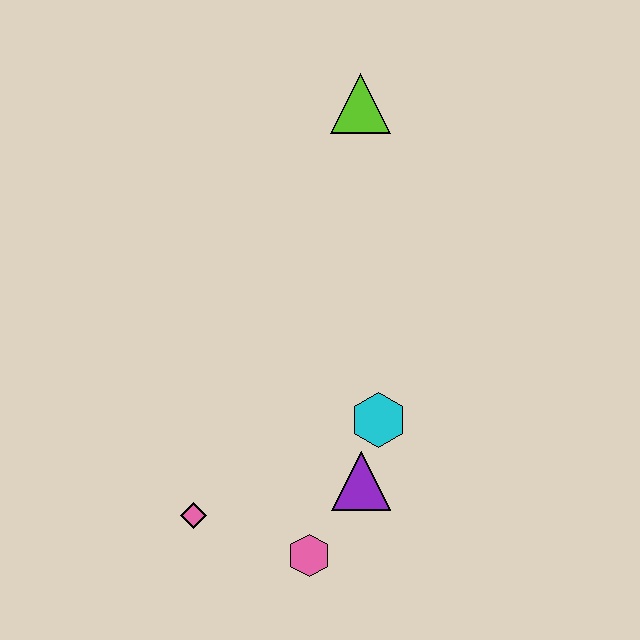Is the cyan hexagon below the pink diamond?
No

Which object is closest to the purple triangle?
The cyan hexagon is closest to the purple triangle.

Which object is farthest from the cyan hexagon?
The lime triangle is farthest from the cyan hexagon.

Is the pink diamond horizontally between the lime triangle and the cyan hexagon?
No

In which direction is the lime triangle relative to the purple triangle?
The lime triangle is above the purple triangle.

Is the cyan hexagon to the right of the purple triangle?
Yes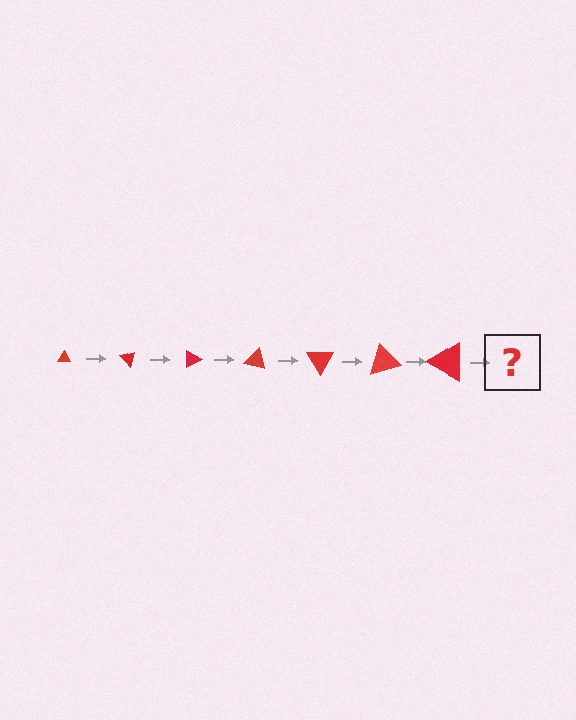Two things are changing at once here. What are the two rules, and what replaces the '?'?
The two rules are that the triangle grows larger each step and it rotates 45 degrees each step. The '?' should be a triangle, larger than the previous one and rotated 315 degrees from the start.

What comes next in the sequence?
The next element should be a triangle, larger than the previous one and rotated 315 degrees from the start.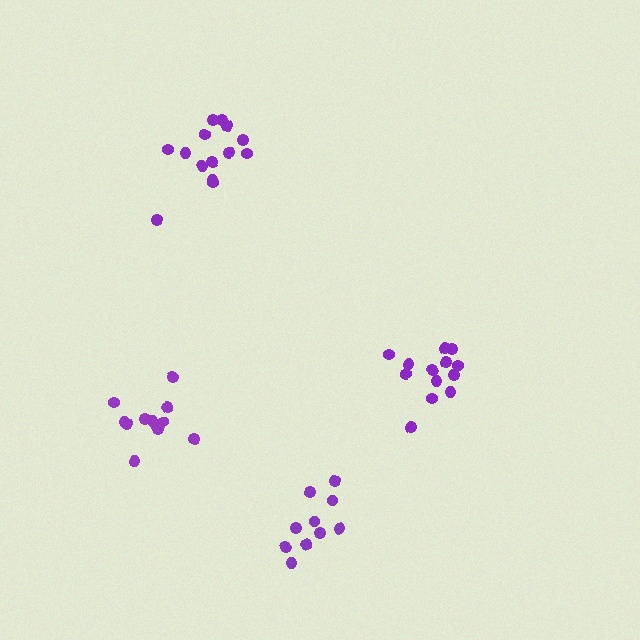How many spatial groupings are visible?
There are 4 spatial groupings.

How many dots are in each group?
Group 1: 13 dots, Group 2: 12 dots, Group 3: 10 dots, Group 4: 14 dots (49 total).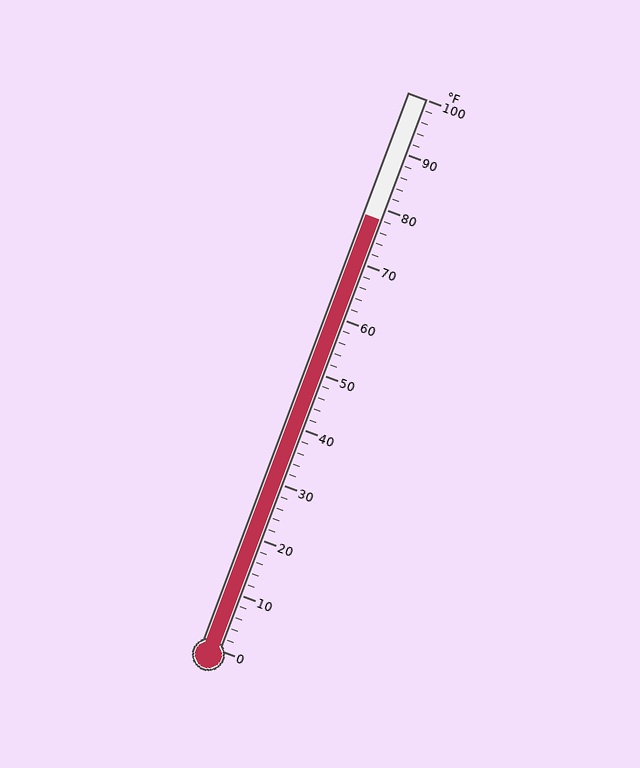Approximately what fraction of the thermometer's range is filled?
The thermometer is filled to approximately 80% of its range.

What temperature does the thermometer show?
The thermometer shows approximately 78°F.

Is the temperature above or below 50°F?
The temperature is above 50°F.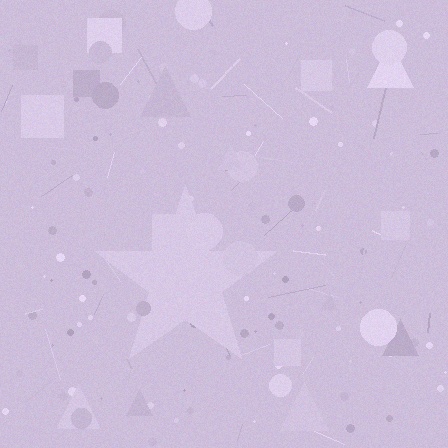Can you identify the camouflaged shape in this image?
The camouflaged shape is a star.